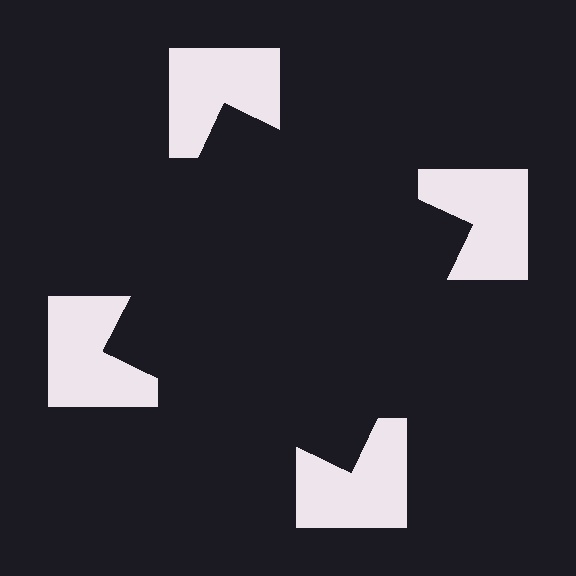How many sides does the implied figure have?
4 sides.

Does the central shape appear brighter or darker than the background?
It typically appears slightly darker than the background, even though no actual brightness change is drawn.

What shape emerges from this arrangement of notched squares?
An illusory square — its edges are inferred from the aligned wedge cuts in the notched squares, not physically drawn.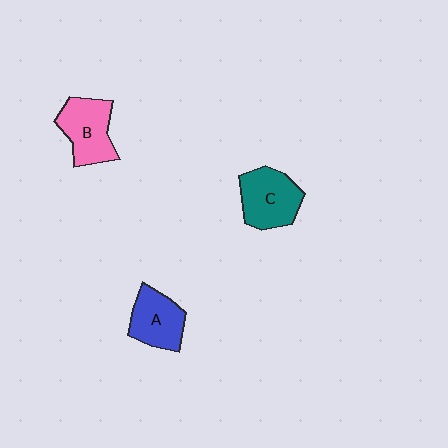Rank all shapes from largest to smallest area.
From largest to smallest: C (teal), B (pink), A (blue).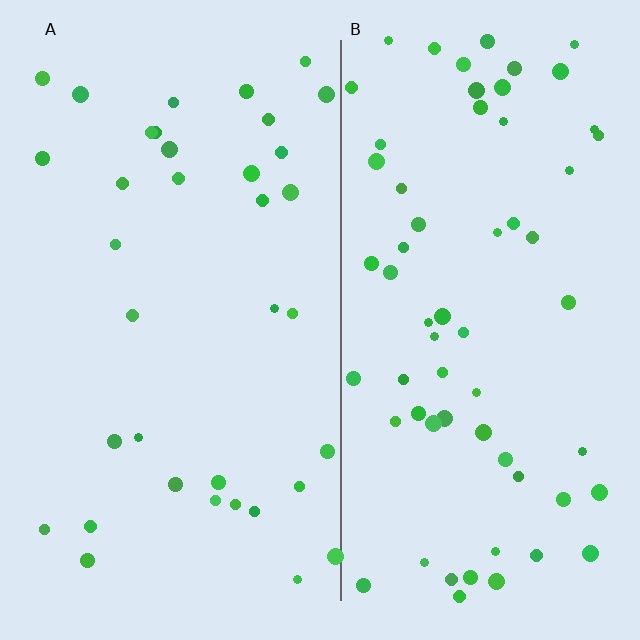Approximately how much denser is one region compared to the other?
Approximately 1.8× — region B over region A.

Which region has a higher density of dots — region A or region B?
B (the right).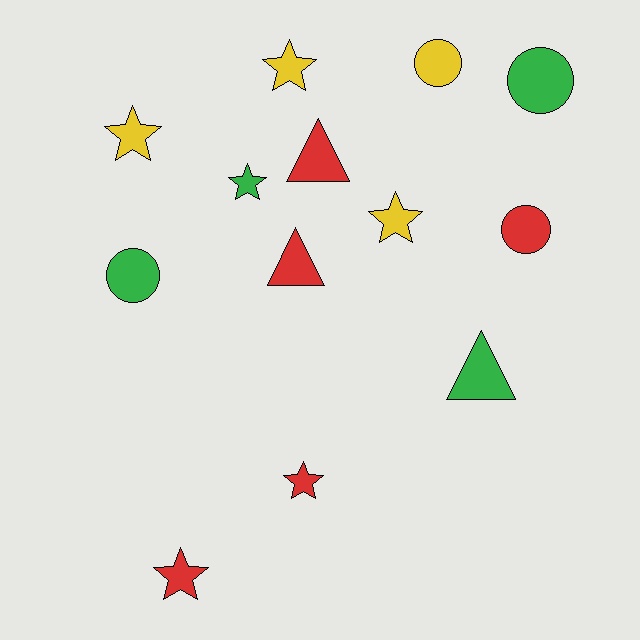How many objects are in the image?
There are 13 objects.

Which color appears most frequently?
Red, with 5 objects.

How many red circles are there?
There is 1 red circle.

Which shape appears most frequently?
Star, with 6 objects.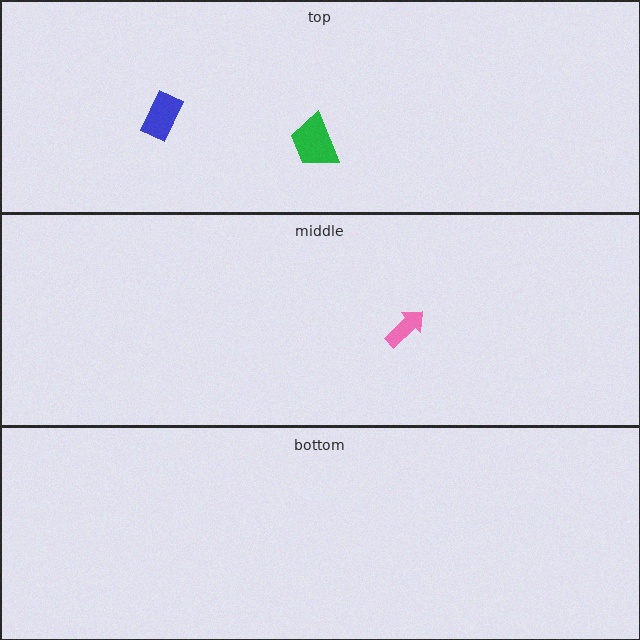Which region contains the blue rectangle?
The top region.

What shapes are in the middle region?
The pink arrow.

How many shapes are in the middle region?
1.